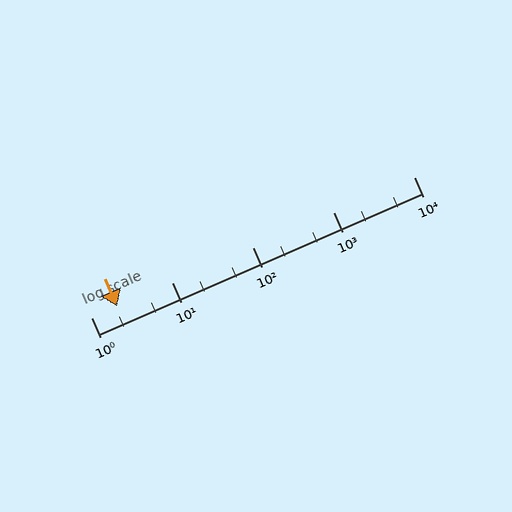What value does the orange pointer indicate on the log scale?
The pointer indicates approximately 2.1.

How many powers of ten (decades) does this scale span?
The scale spans 4 decades, from 1 to 10000.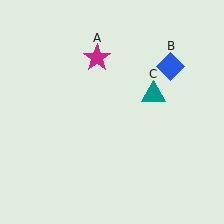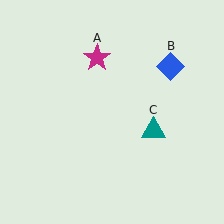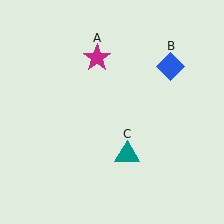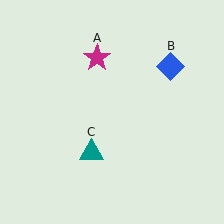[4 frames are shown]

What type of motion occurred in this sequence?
The teal triangle (object C) rotated clockwise around the center of the scene.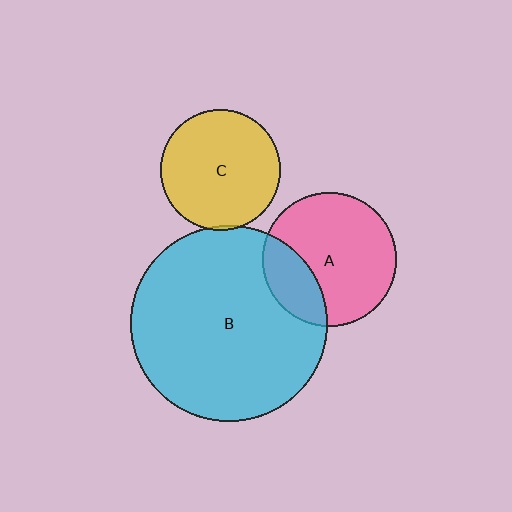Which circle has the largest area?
Circle B (cyan).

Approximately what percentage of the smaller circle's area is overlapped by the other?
Approximately 25%.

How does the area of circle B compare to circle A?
Approximately 2.1 times.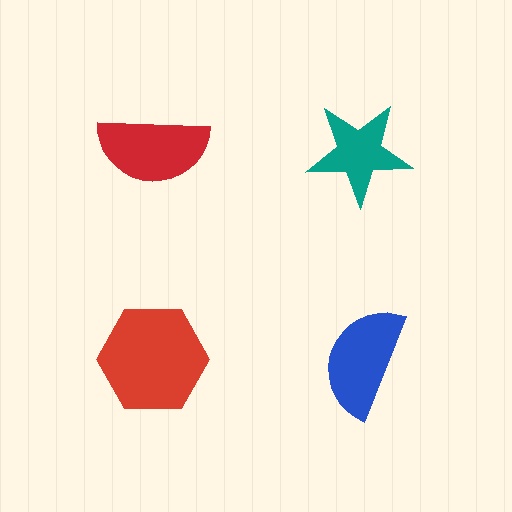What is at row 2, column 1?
A red hexagon.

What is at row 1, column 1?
A red semicircle.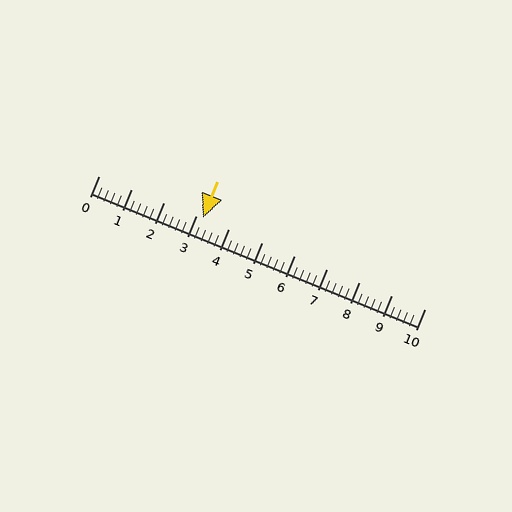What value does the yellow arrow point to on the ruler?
The yellow arrow points to approximately 3.2.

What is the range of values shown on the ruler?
The ruler shows values from 0 to 10.